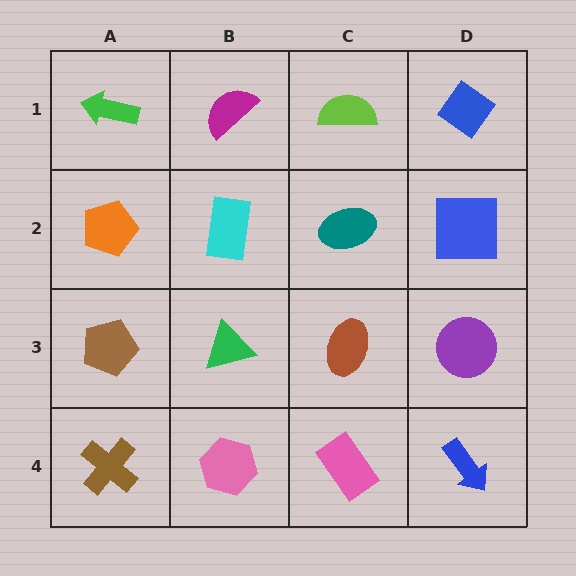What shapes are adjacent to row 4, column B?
A green triangle (row 3, column B), a brown cross (row 4, column A), a pink rectangle (row 4, column C).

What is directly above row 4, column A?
A brown pentagon.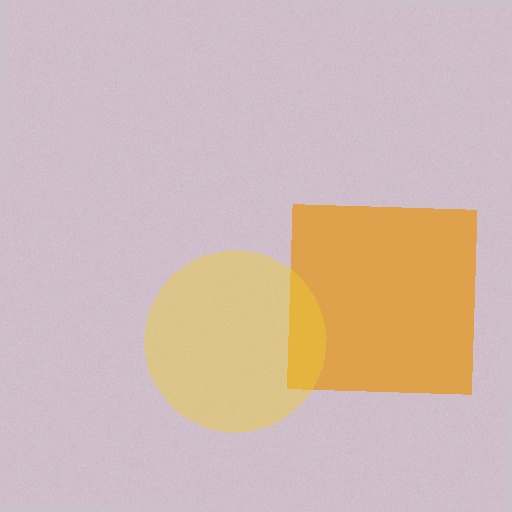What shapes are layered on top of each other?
The layered shapes are: an orange square, a yellow circle.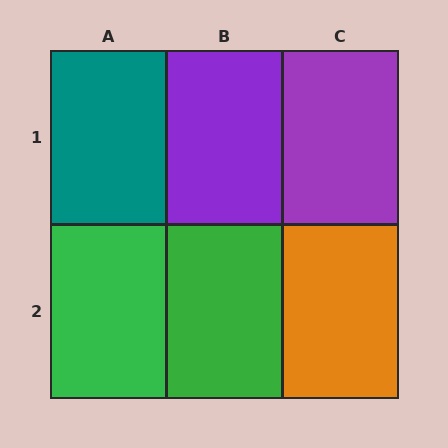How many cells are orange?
1 cell is orange.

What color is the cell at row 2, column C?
Orange.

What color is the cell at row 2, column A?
Green.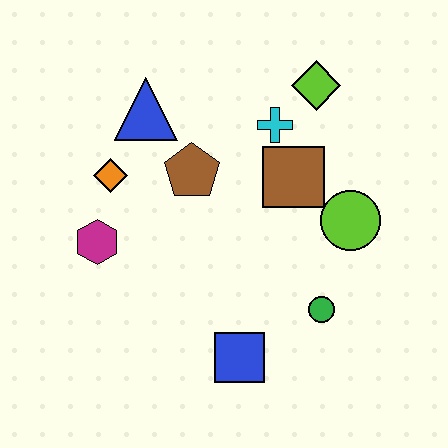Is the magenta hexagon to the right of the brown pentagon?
No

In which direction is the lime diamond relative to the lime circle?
The lime diamond is above the lime circle.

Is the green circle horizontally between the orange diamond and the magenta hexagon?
No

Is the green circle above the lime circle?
No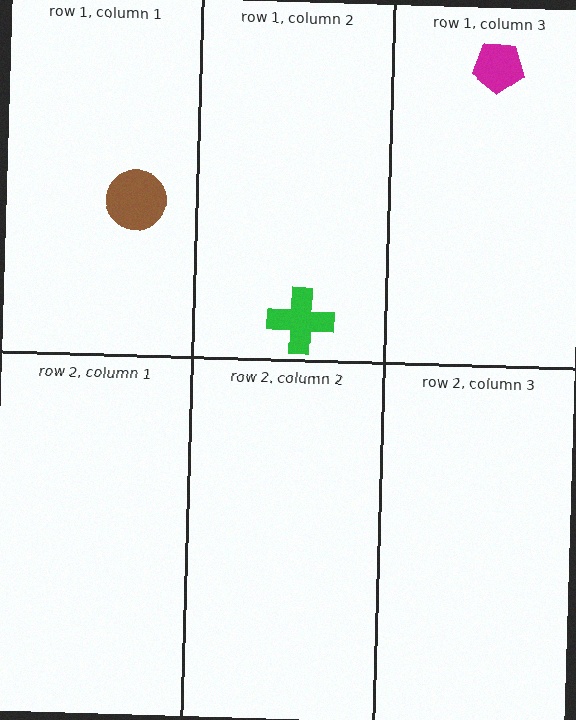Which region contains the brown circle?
The row 1, column 1 region.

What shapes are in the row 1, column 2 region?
The green cross.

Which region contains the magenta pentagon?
The row 1, column 3 region.